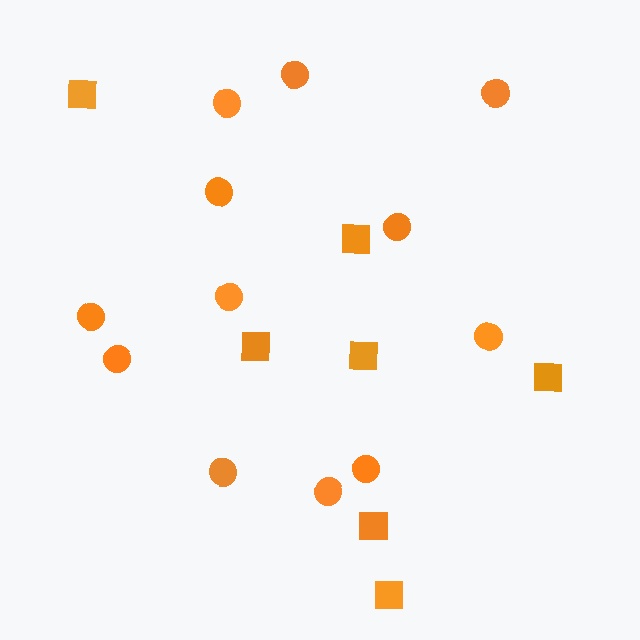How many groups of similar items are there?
There are 2 groups: one group of squares (7) and one group of circles (12).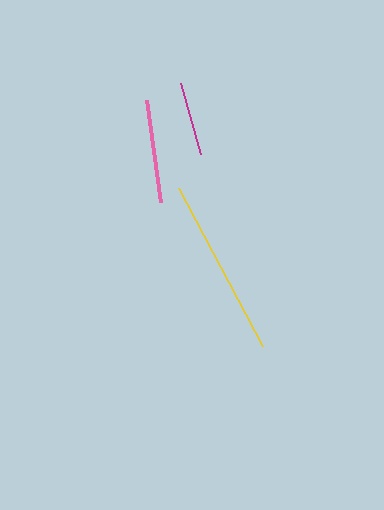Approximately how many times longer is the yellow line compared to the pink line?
The yellow line is approximately 1.7 times the length of the pink line.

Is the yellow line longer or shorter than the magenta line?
The yellow line is longer than the magenta line.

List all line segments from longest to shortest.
From longest to shortest: yellow, pink, magenta.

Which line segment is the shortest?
The magenta line is the shortest at approximately 73 pixels.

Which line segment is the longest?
The yellow line is the longest at approximately 179 pixels.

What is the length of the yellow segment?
The yellow segment is approximately 179 pixels long.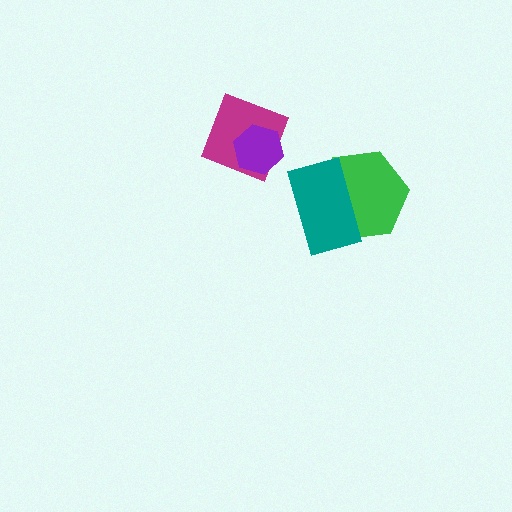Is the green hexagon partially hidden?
Yes, it is partially covered by another shape.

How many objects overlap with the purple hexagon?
1 object overlaps with the purple hexagon.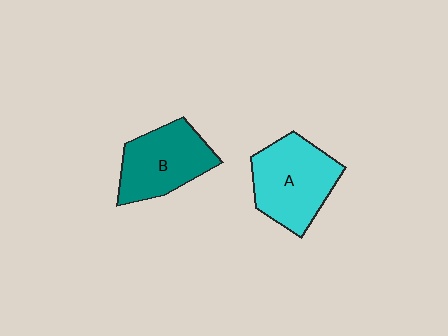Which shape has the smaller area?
Shape B (teal).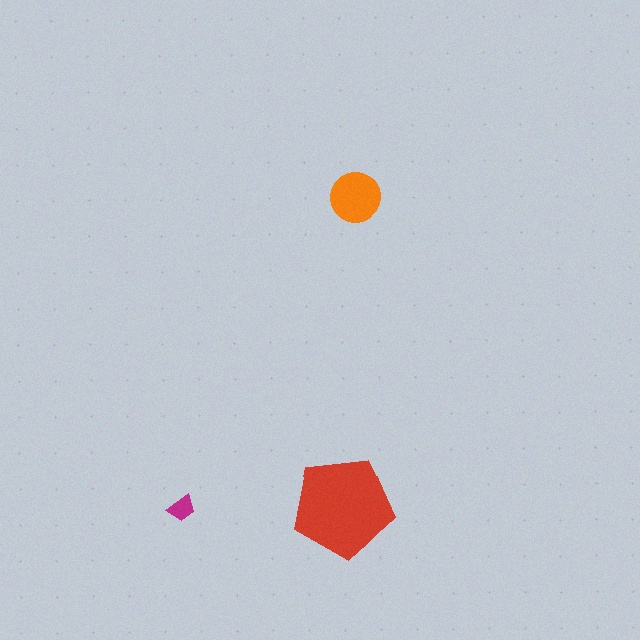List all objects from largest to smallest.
The red pentagon, the orange circle, the magenta trapezoid.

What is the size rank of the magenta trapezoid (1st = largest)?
3rd.